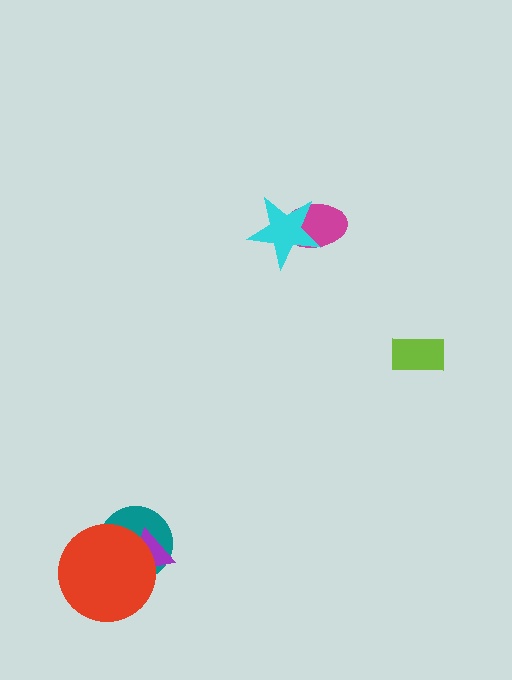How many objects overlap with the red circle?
2 objects overlap with the red circle.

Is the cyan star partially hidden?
No, no other shape covers it.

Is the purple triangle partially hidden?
Yes, it is partially covered by another shape.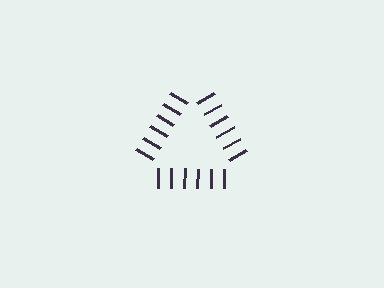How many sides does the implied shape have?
3 sides — the line-ends trace a triangle.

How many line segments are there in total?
18 — 6 along each of the 3 edges.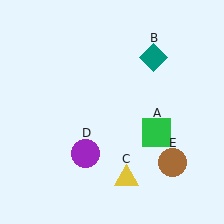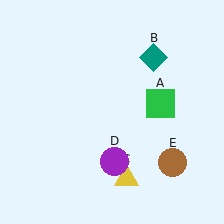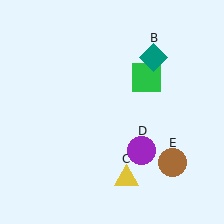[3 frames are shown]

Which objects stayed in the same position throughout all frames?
Teal diamond (object B) and yellow triangle (object C) and brown circle (object E) remained stationary.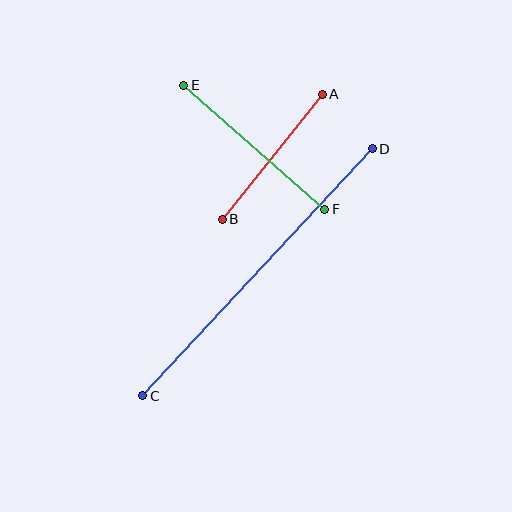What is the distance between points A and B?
The distance is approximately 160 pixels.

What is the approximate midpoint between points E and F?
The midpoint is at approximately (254, 147) pixels.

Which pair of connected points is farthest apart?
Points C and D are farthest apart.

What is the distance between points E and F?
The distance is approximately 188 pixels.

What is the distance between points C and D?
The distance is approximately 337 pixels.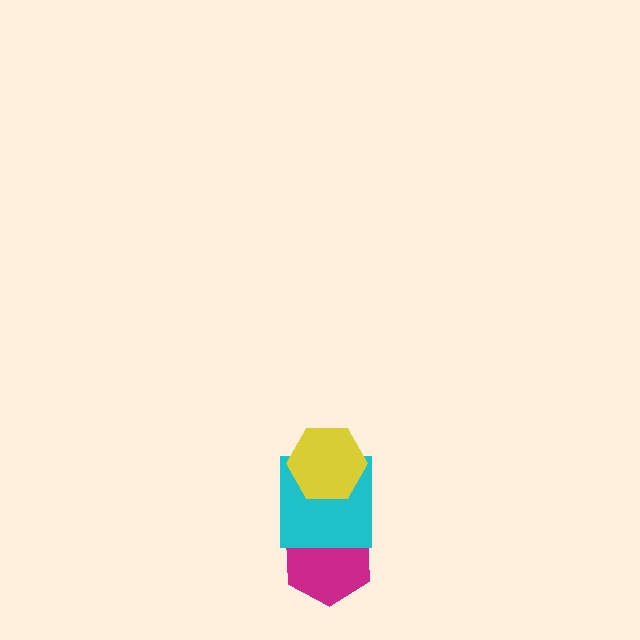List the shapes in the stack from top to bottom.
From top to bottom: the yellow hexagon, the cyan square, the magenta hexagon.